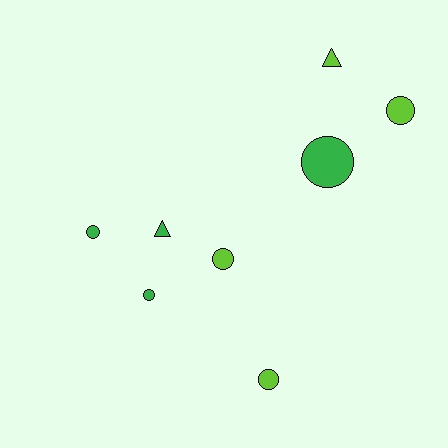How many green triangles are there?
There is 1 green triangle.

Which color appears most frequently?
Green, with 4 objects.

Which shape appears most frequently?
Circle, with 6 objects.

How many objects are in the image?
There are 8 objects.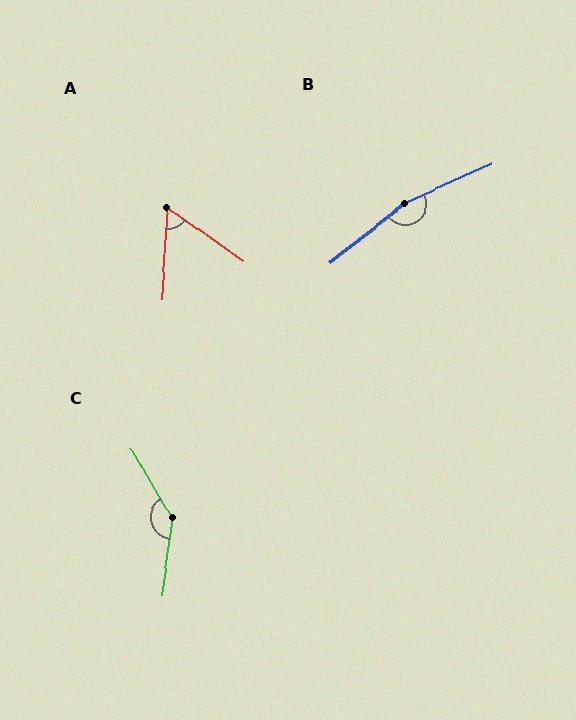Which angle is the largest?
B, at approximately 166 degrees.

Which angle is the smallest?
A, at approximately 58 degrees.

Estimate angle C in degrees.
Approximately 142 degrees.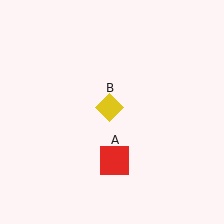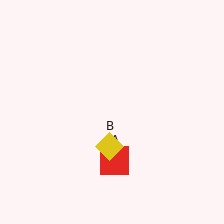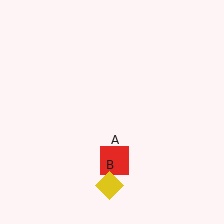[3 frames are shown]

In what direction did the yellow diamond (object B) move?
The yellow diamond (object B) moved down.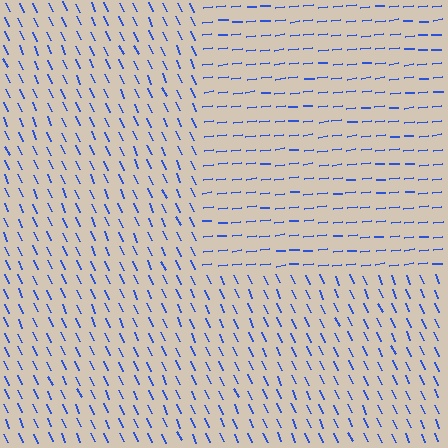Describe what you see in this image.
The image is filled with small blue line segments. A rectangle region in the image has lines oriented differently from the surrounding lines, creating a visible texture boundary.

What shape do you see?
I see a rectangle.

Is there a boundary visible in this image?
Yes, there is a texture boundary formed by a change in line orientation.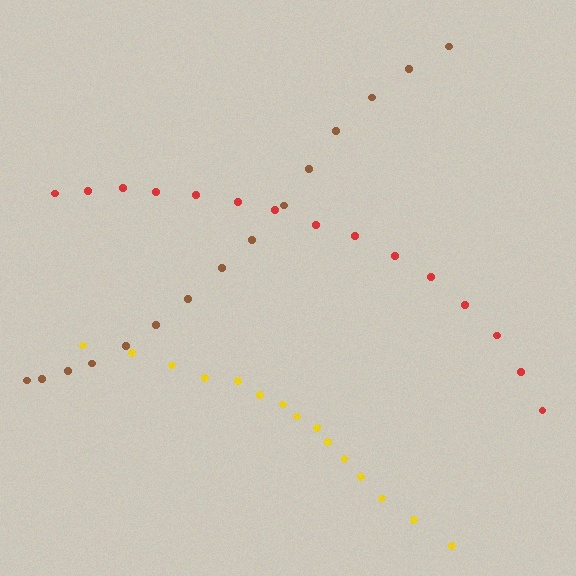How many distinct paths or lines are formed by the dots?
There are 3 distinct paths.